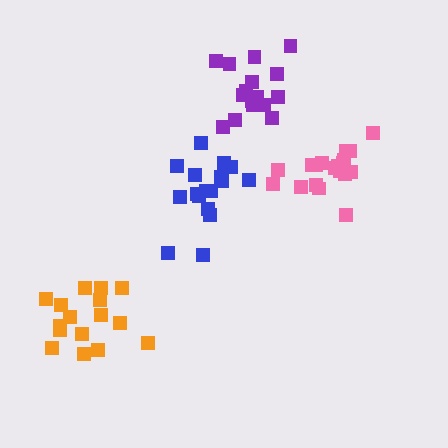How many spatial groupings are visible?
There are 4 spatial groupings.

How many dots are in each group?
Group 1: 16 dots, Group 2: 17 dots, Group 3: 16 dots, Group 4: 20 dots (69 total).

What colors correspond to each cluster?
The clusters are colored: purple, blue, orange, pink.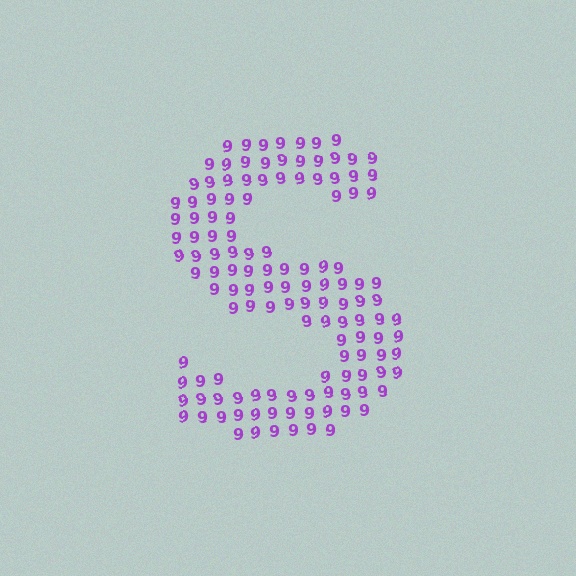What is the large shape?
The large shape is the letter S.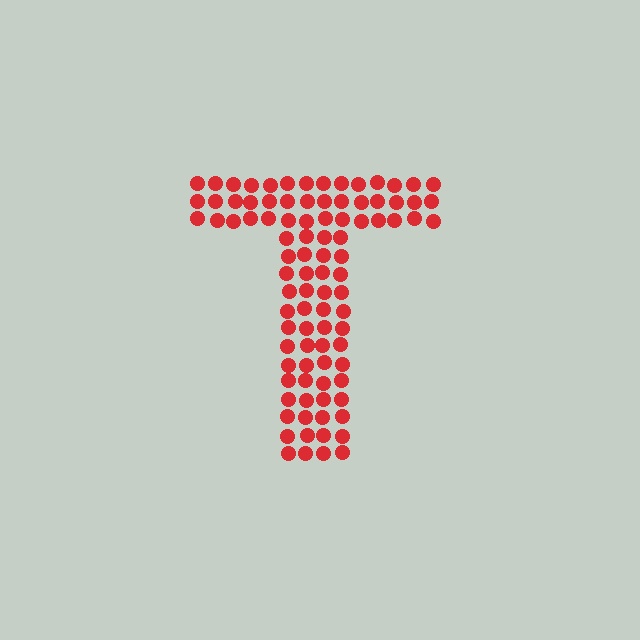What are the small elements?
The small elements are circles.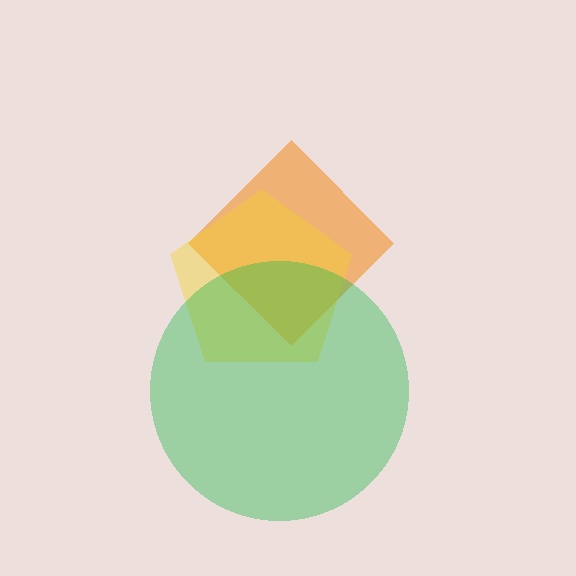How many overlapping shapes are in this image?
There are 3 overlapping shapes in the image.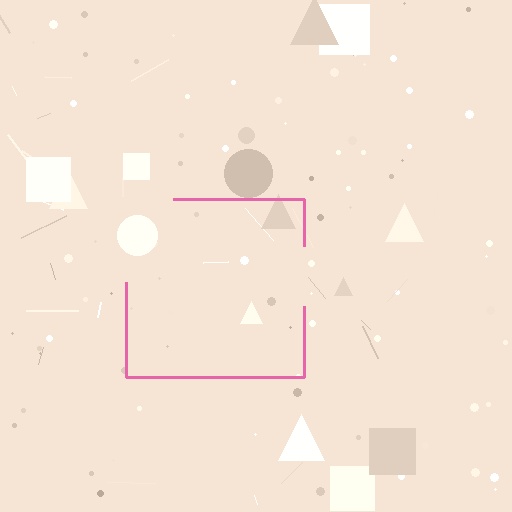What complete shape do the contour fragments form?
The contour fragments form a square.